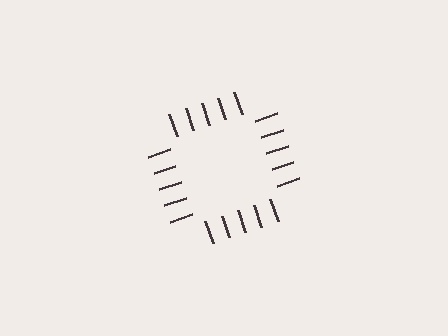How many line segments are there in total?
20 — 5 along each of the 4 edges.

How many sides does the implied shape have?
4 sides — the line-ends trace a square.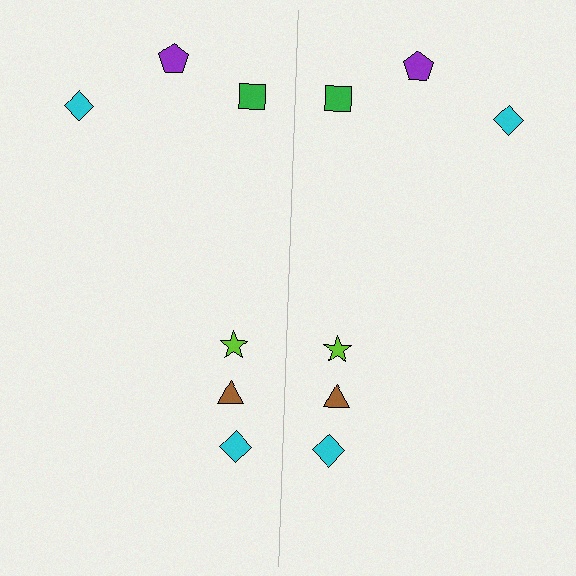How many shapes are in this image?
There are 12 shapes in this image.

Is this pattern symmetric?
Yes, this pattern has bilateral (reflection) symmetry.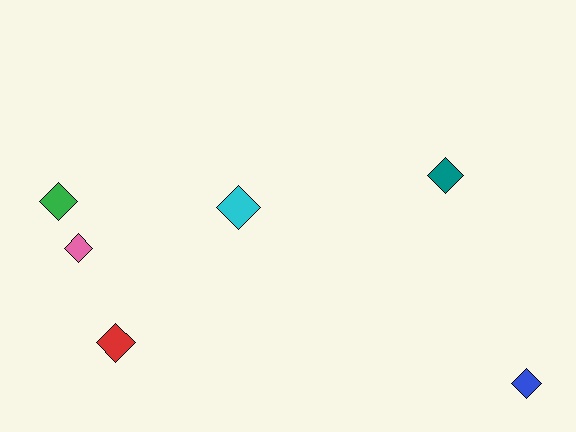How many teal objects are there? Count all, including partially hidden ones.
There is 1 teal object.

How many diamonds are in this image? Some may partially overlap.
There are 6 diamonds.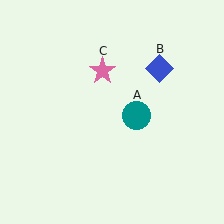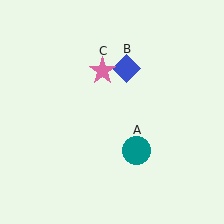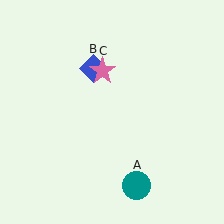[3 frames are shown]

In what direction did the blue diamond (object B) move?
The blue diamond (object B) moved left.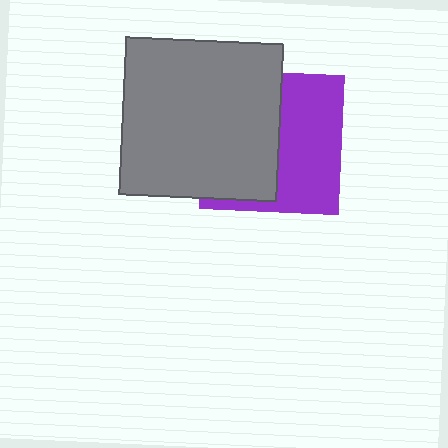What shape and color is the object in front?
The object in front is a gray square.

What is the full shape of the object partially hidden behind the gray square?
The partially hidden object is a purple square.